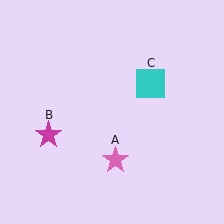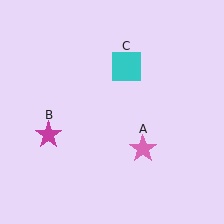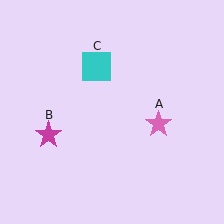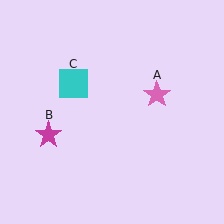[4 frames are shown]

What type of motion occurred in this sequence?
The pink star (object A), cyan square (object C) rotated counterclockwise around the center of the scene.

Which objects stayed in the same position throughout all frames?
Magenta star (object B) remained stationary.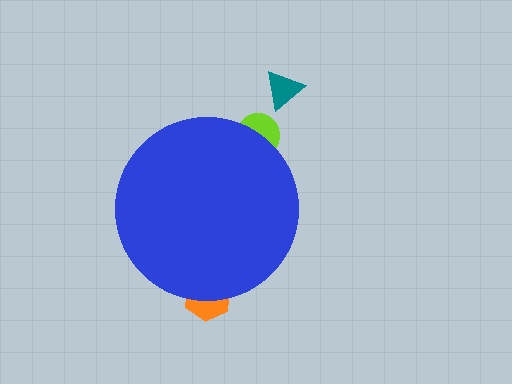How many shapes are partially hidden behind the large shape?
2 shapes are partially hidden.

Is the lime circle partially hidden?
Yes, the lime circle is partially hidden behind the blue circle.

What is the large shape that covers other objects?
A blue circle.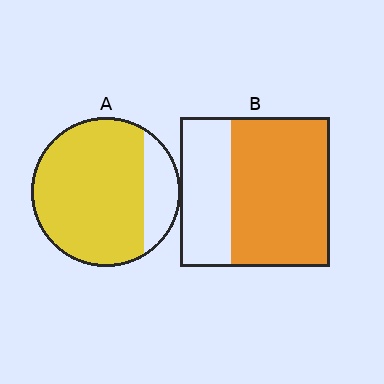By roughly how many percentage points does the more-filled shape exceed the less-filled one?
By roughly 15 percentage points (A over B).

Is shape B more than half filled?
Yes.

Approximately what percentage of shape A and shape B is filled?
A is approximately 80% and B is approximately 65%.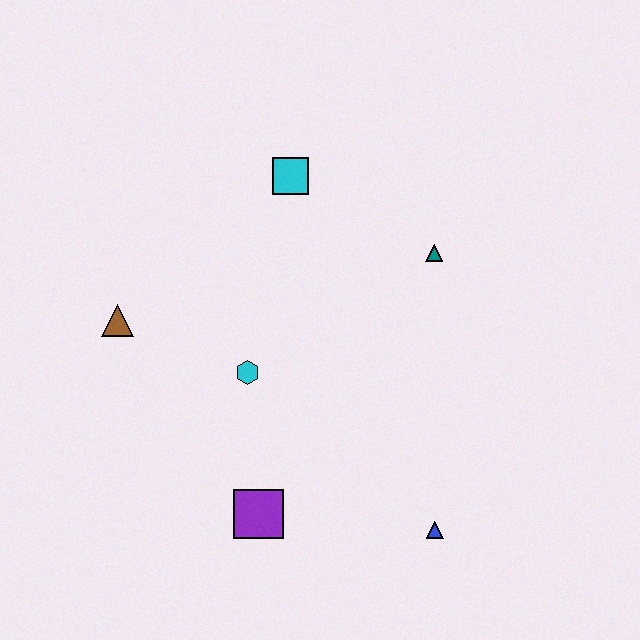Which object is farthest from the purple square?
The cyan square is farthest from the purple square.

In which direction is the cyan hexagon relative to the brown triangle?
The cyan hexagon is to the right of the brown triangle.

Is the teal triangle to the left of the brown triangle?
No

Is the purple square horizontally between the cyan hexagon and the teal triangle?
Yes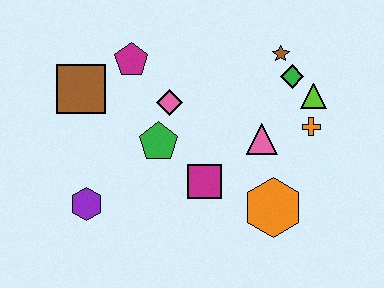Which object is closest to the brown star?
The green diamond is closest to the brown star.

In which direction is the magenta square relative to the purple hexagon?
The magenta square is to the right of the purple hexagon.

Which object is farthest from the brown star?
The purple hexagon is farthest from the brown star.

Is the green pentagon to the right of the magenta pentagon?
Yes